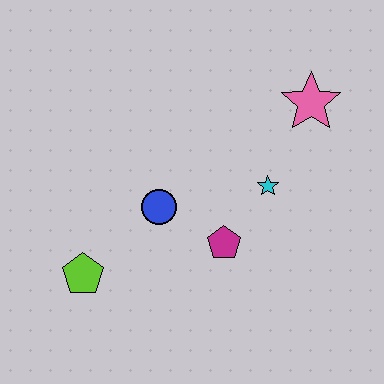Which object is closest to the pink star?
The cyan star is closest to the pink star.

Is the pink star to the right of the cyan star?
Yes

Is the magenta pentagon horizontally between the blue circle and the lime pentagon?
No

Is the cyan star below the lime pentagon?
No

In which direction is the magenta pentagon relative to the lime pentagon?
The magenta pentagon is to the right of the lime pentagon.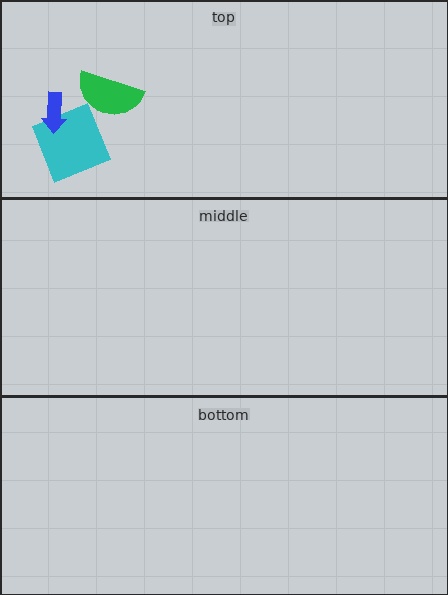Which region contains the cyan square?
The top region.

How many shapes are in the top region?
3.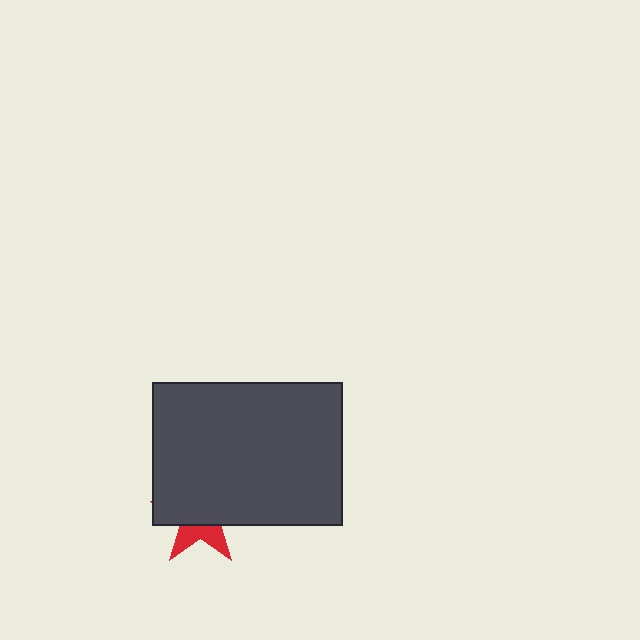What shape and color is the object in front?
The object in front is a dark gray rectangle.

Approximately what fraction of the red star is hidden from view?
Roughly 65% of the red star is hidden behind the dark gray rectangle.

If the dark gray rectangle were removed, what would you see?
You would see the complete red star.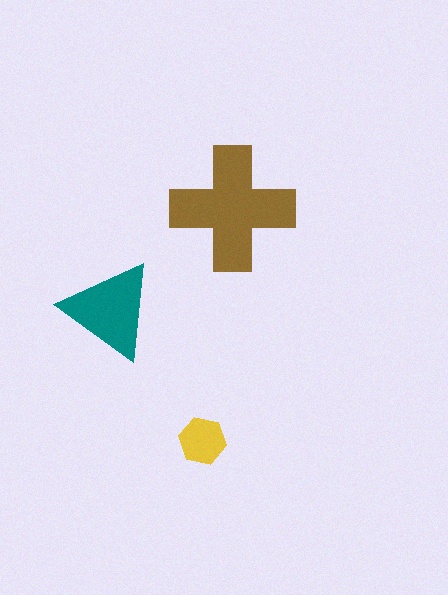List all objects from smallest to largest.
The yellow hexagon, the teal triangle, the brown cross.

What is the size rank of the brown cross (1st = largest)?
1st.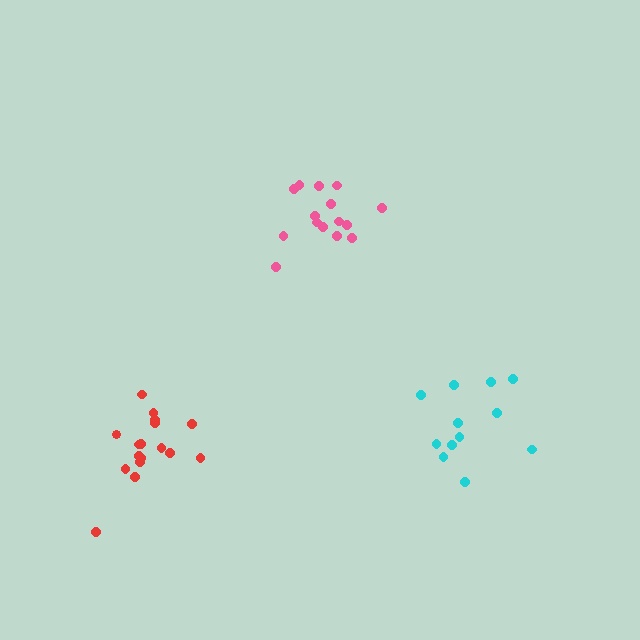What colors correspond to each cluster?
The clusters are colored: red, cyan, pink.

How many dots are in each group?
Group 1: 17 dots, Group 2: 12 dots, Group 3: 15 dots (44 total).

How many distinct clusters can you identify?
There are 3 distinct clusters.